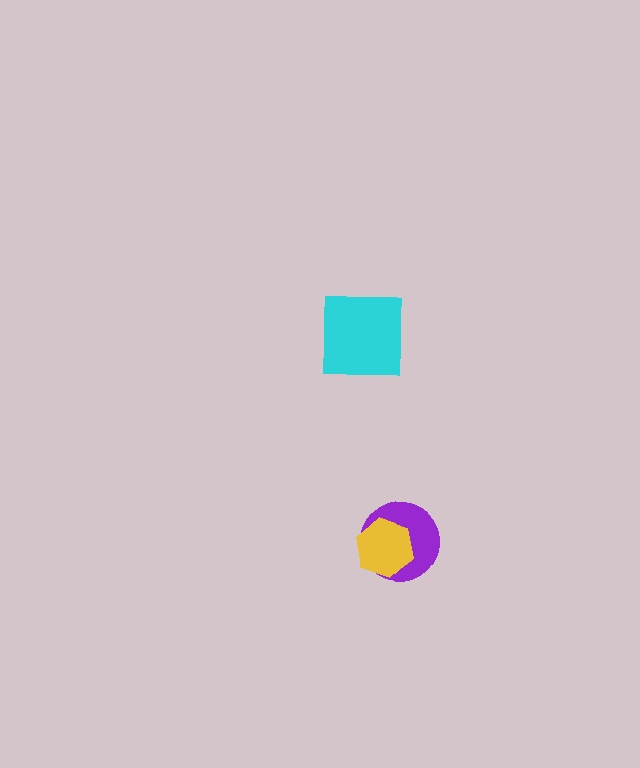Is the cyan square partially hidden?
No, no other shape covers it.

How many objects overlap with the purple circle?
1 object overlaps with the purple circle.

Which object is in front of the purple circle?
The yellow hexagon is in front of the purple circle.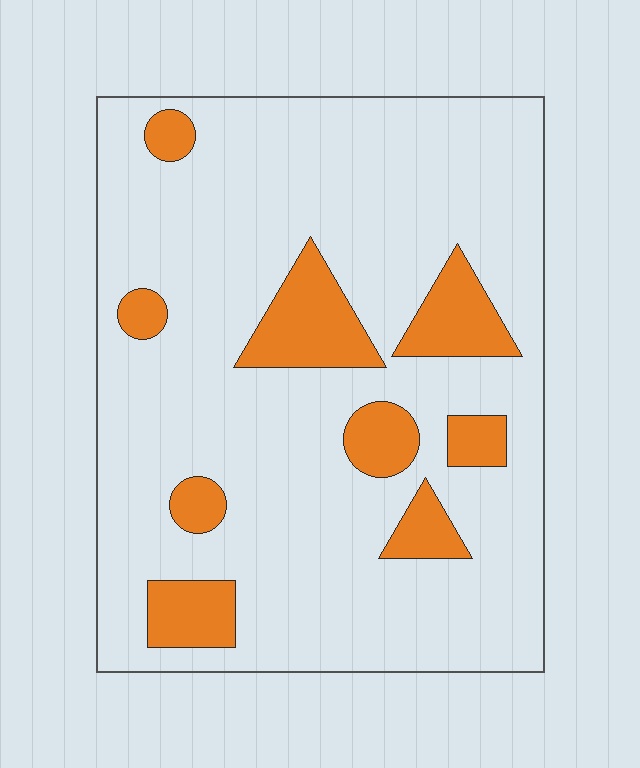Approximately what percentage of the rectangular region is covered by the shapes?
Approximately 15%.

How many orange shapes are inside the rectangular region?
9.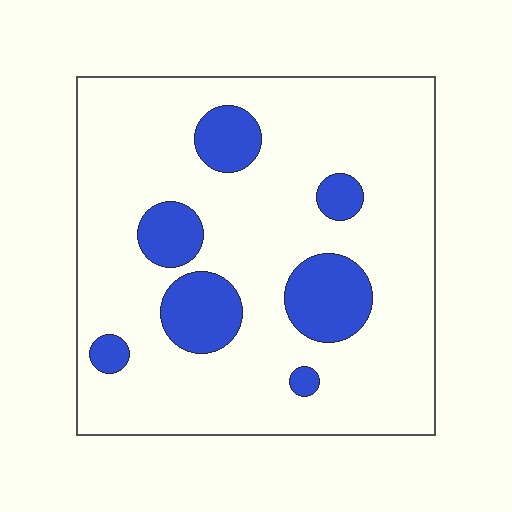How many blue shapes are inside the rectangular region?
7.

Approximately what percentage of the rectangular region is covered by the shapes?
Approximately 15%.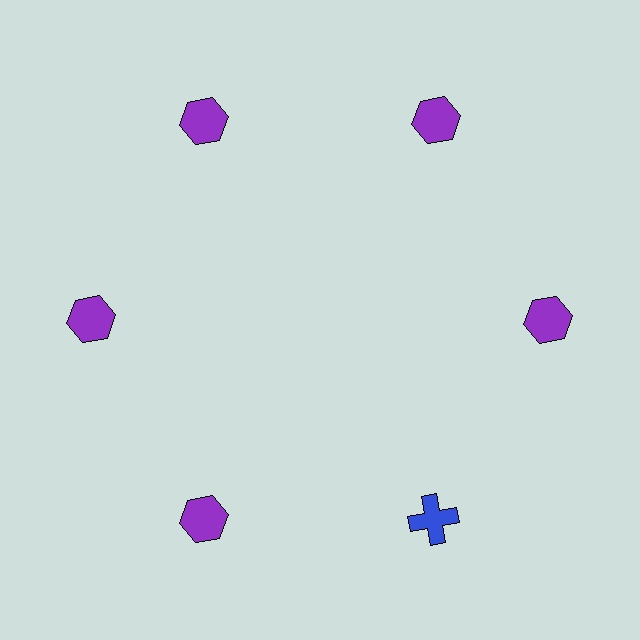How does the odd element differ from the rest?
It differs in both color (blue instead of purple) and shape (cross instead of hexagon).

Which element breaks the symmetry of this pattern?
The blue cross at roughly the 5 o'clock position breaks the symmetry. All other shapes are purple hexagons.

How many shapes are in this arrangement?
There are 6 shapes arranged in a ring pattern.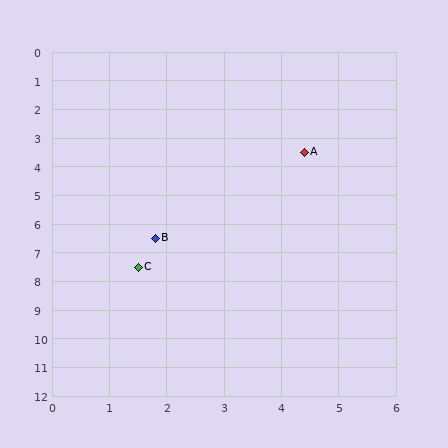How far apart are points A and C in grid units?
Points A and C are about 4.9 grid units apart.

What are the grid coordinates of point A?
Point A is at approximately (4.4, 3.5).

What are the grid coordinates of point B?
Point B is at approximately (1.8, 6.5).